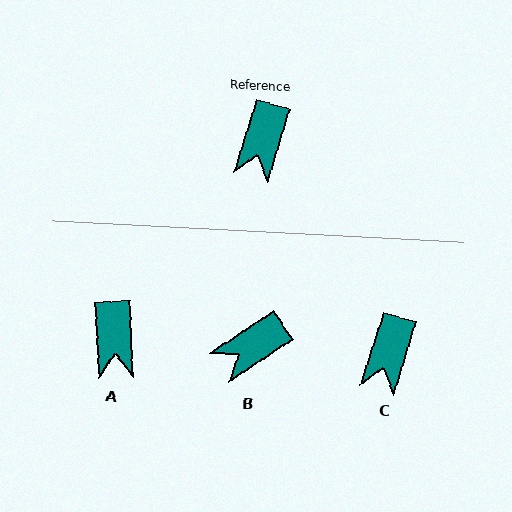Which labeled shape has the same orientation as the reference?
C.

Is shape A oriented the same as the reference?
No, it is off by about 20 degrees.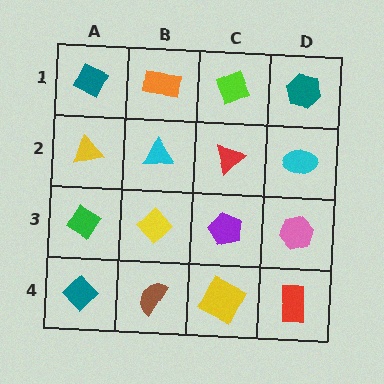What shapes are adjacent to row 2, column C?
A lime diamond (row 1, column C), a purple pentagon (row 3, column C), a cyan triangle (row 2, column B), a cyan ellipse (row 2, column D).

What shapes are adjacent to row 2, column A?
A teal diamond (row 1, column A), a green diamond (row 3, column A), a cyan triangle (row 2, column B).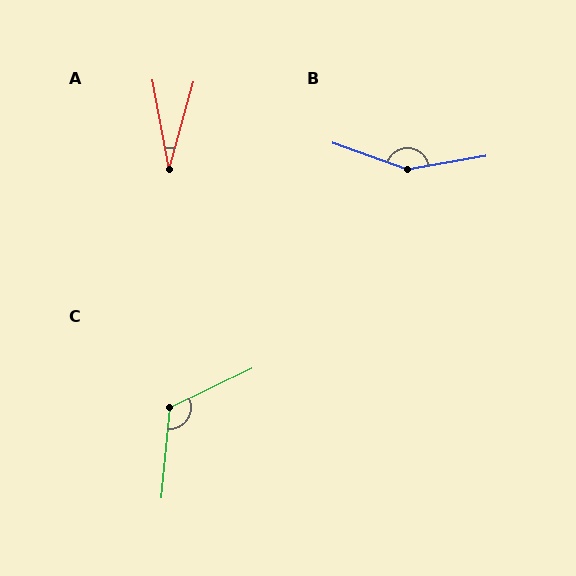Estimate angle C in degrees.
Approximately 121 degrees.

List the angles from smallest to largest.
A (26°), C (121°), B (150°).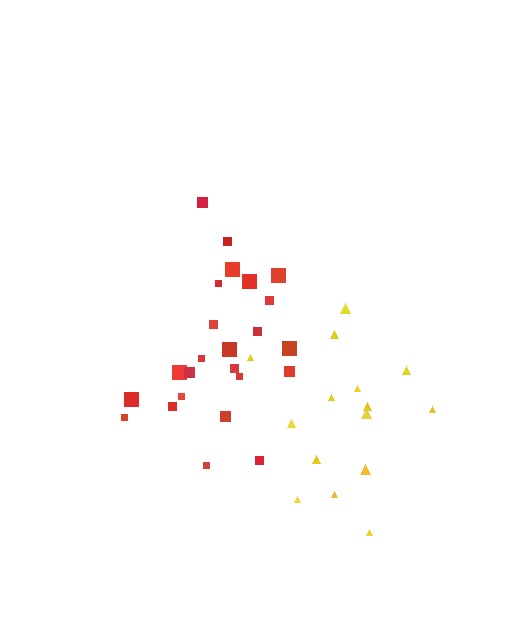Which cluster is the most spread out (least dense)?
Yellow.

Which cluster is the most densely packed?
Red.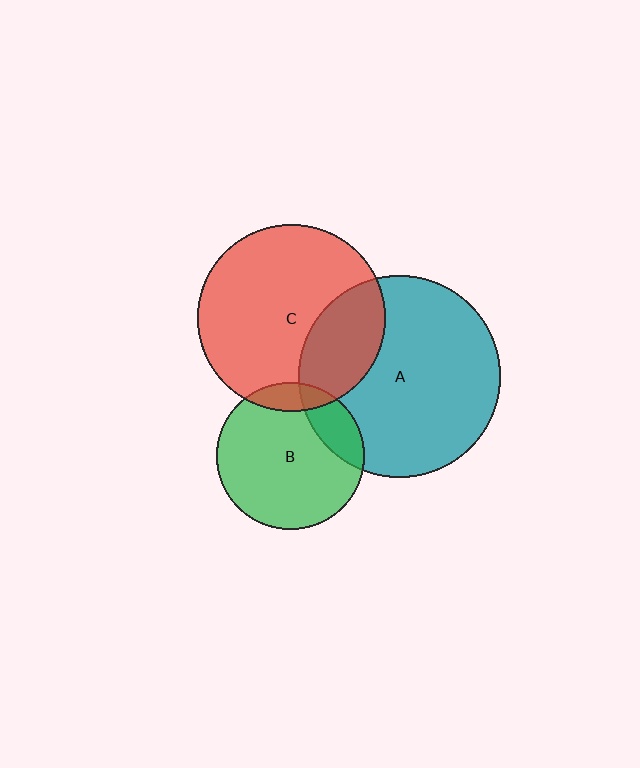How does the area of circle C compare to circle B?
Approximately 1.6 times.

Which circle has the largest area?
Circle A (teal).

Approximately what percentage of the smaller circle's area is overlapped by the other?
Approximately 15%.